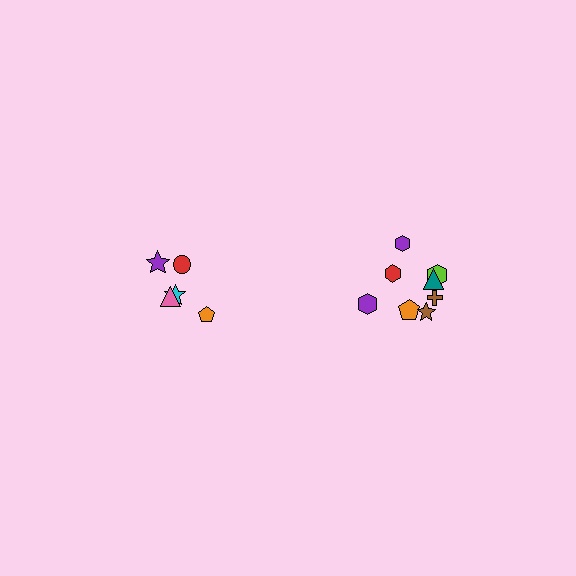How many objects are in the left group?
There are 5 objects.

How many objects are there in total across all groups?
There are 13 objects.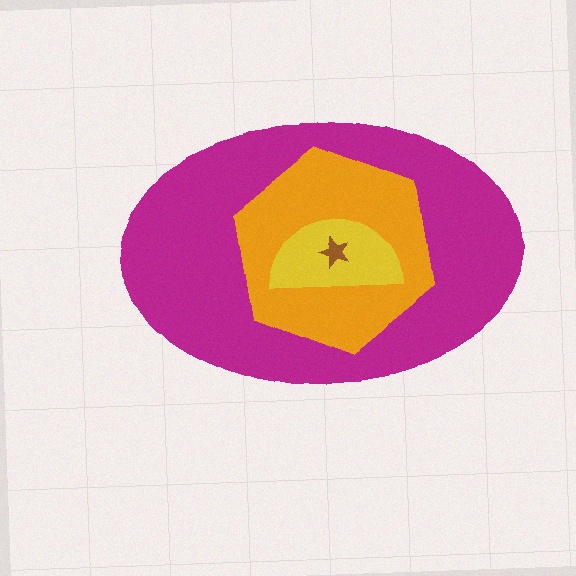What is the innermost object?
The brown star.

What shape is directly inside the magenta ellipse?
The orange hexagon.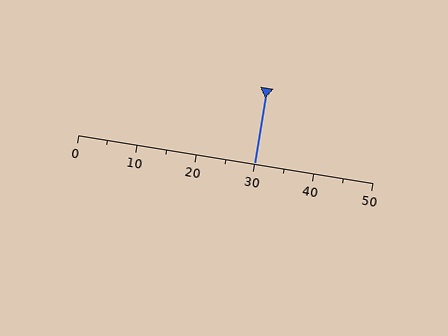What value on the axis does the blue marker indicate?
The marker indicates approximately 30.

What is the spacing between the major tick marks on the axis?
The major ticks are spaced 10 apart.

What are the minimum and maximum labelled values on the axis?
The axis runs from 0 to 50.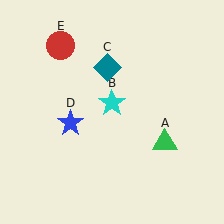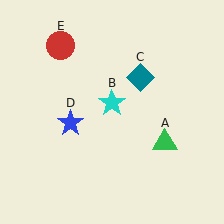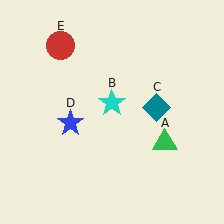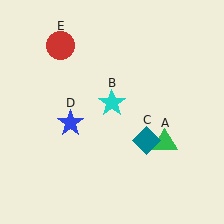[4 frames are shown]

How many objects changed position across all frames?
1 object changed position: teal diamond (object C).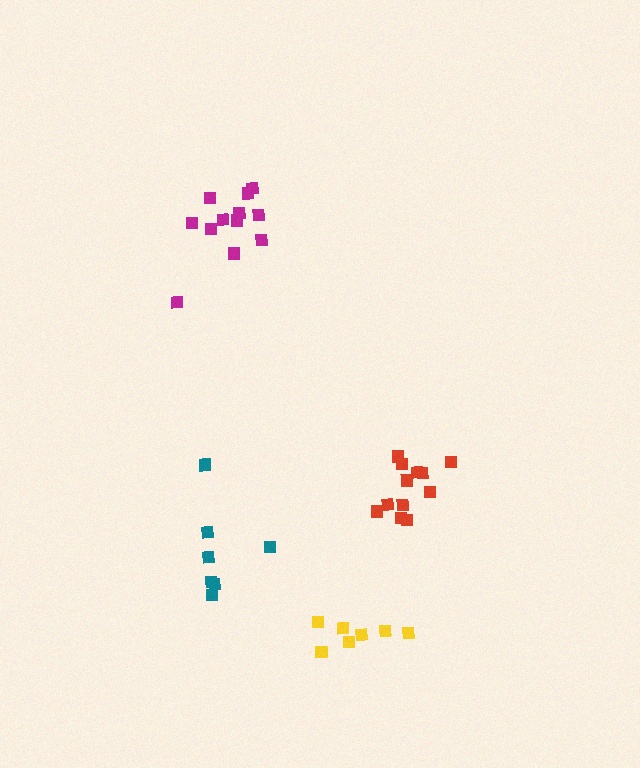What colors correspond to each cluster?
The clusters are colored: teal, red, magenta, yellow.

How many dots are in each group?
Group 1: 7 dots, Group 2: 12 dots, Group 3: 12 dots, Group 4: 7 dots (38 total).